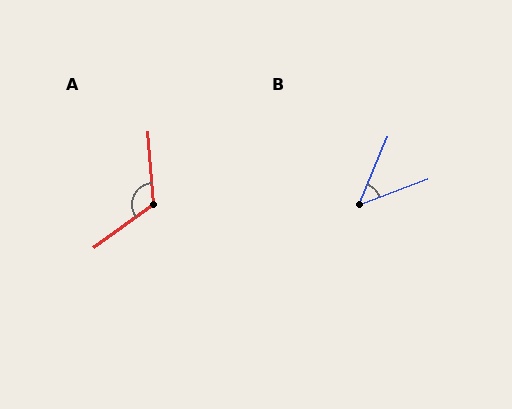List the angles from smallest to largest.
B (47°), A (122°).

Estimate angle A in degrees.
Approximately 122 degrees.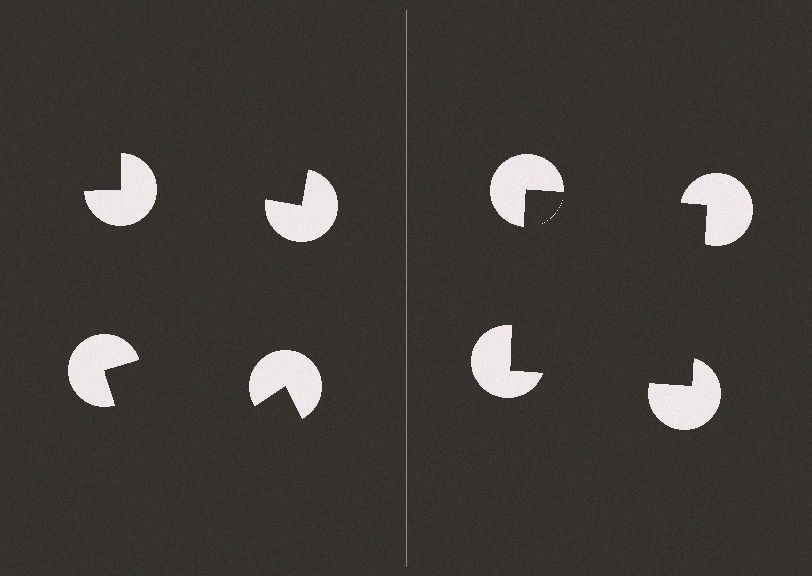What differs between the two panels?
The pac-man discs are positioned identically on both sides; only the wedge orientations differ. On the right they align to a square; on the left they are misaligned.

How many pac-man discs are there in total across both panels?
8 — 4 on each side.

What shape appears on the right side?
An illusory square.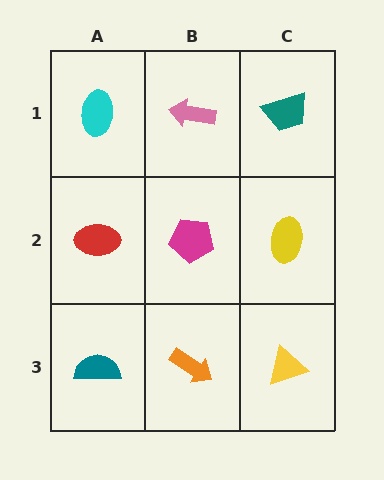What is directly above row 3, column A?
A red ellipse.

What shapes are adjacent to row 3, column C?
A yellow ellipse (row 2, column C), an orange arrow (row 3, column B).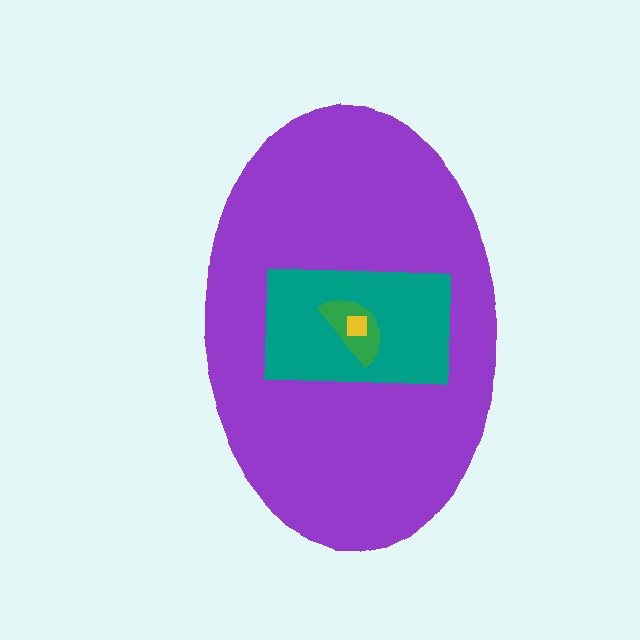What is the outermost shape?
The purple ellipse.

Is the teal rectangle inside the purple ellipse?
Yes.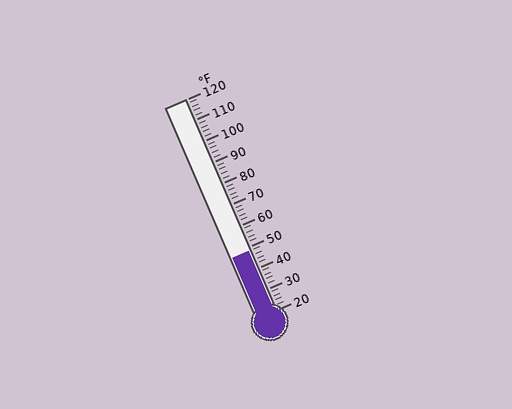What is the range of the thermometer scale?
The thermometer scale ranges from 20°F to 120°F.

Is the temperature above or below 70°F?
The temperature is below 70°F.